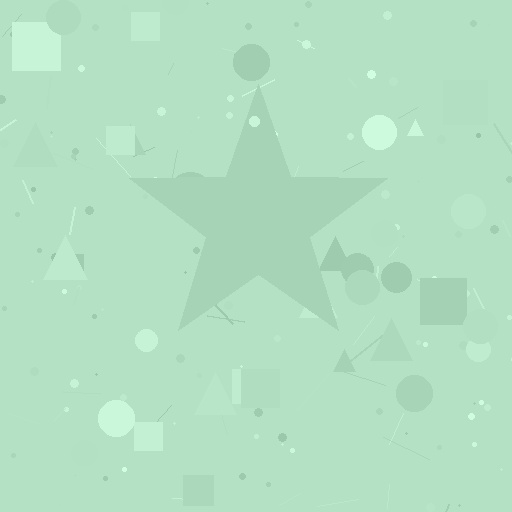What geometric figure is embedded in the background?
A star is embedded in the background.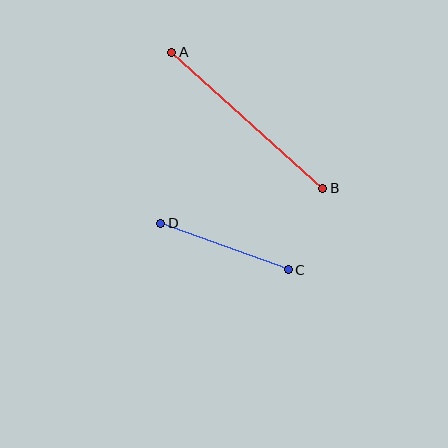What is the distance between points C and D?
The distance is approximately 136 pixels.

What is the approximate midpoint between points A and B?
The midpoint is at approximately (247, 120) pixels.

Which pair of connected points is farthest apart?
Points A and B are farthest apart.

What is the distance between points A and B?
The distance is approximately 203 pixels.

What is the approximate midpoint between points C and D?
The midpoint is at approximately (225, 247) pixels.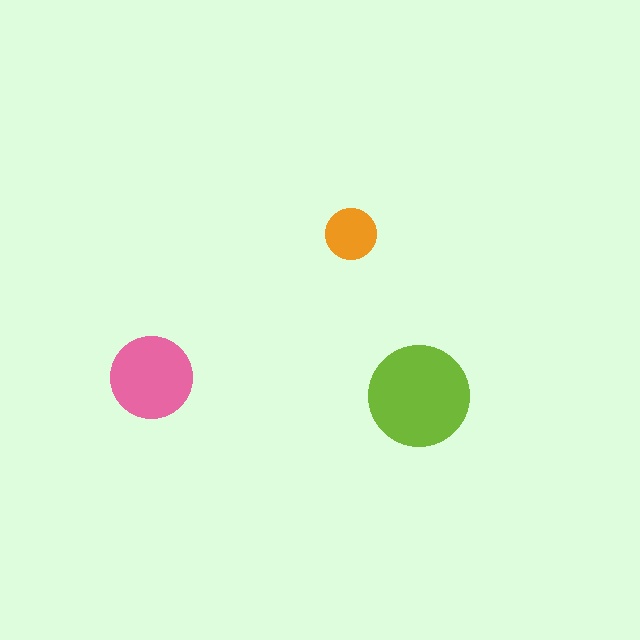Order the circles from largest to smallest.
the lime one, the pink one, the orange one.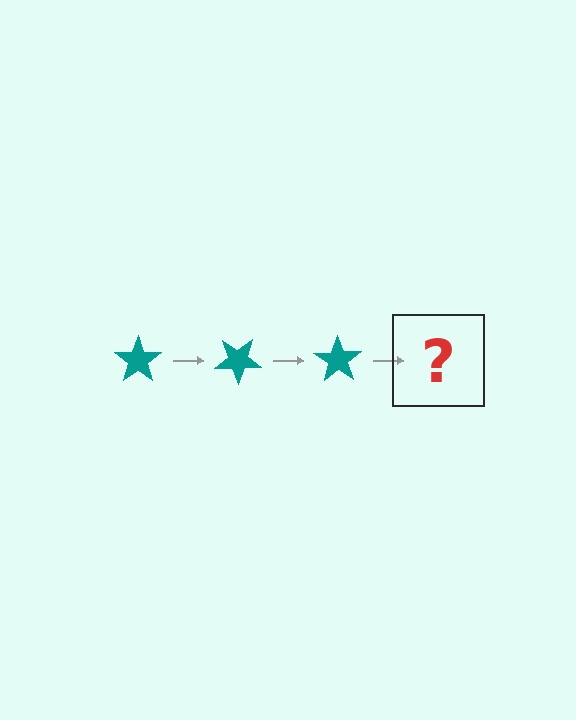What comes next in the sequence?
The next element should be a teal star rotated 105 degrees.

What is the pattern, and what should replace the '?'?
The pattern is that the star rotates 35 degrees each step. The '?' should be a teal star rotated 105 degrees.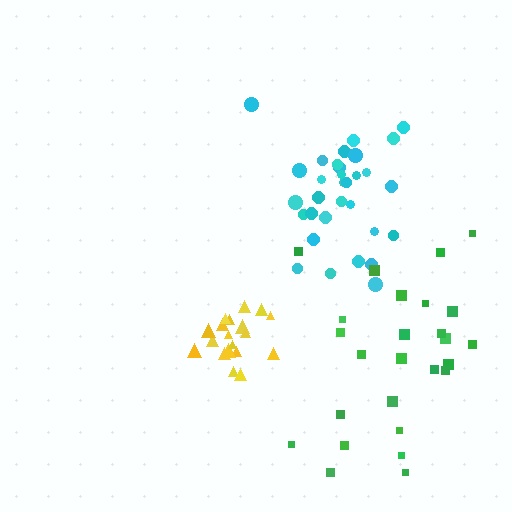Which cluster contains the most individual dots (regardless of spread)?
Cyan (32).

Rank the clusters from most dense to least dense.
yellow, cyan, green.